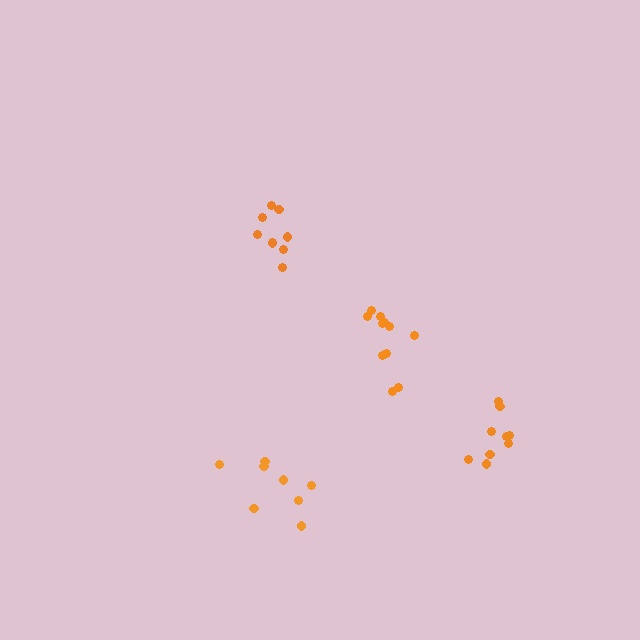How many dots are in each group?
Group 1: 9 dots, Group 2: 11 dots, Group 3: 9 dots, Group 4: 8 dots (37 total).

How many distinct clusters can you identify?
There are 4 distinct clusters.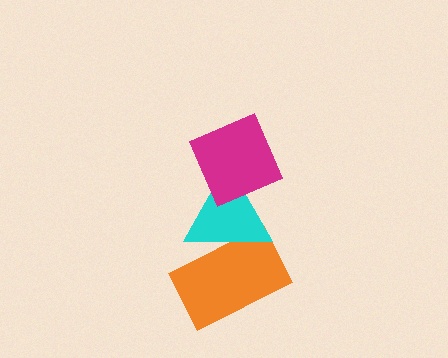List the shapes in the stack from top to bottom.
From top to bottom: the magenta diamond, the cyan triangle, the orange rectangle.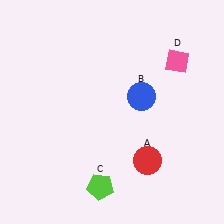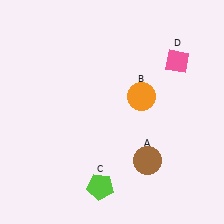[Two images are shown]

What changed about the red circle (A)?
In Image 1, A is red. In Image 2, it changed to brown.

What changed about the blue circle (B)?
In Image 1, B is blue. In Image 2, it changed to orange.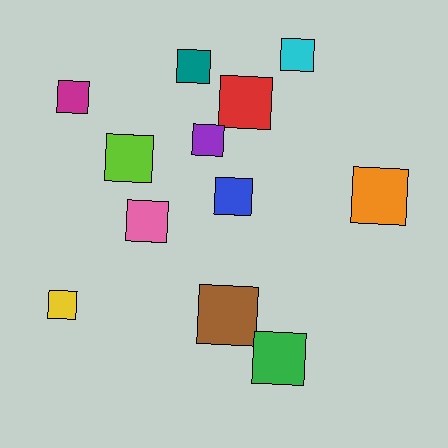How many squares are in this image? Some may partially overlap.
There are 12 squares.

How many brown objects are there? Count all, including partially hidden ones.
There is 1 brown object.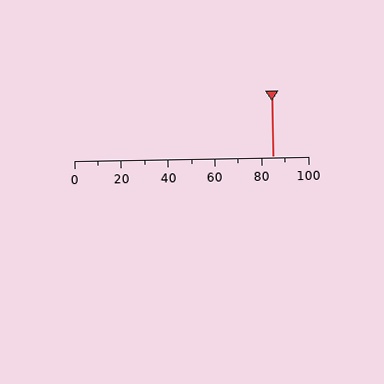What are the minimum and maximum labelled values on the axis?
The axis runs from 0 to 100.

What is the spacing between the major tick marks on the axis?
The major ticks are spaced 20 apart.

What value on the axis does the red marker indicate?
The marker indicates approximately 85.